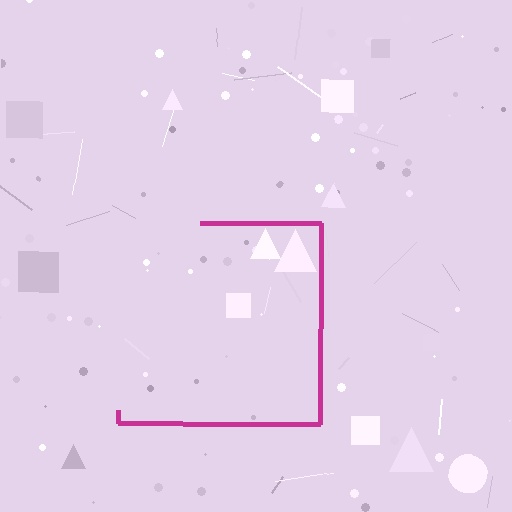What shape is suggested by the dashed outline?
The dashed outline suggests a square.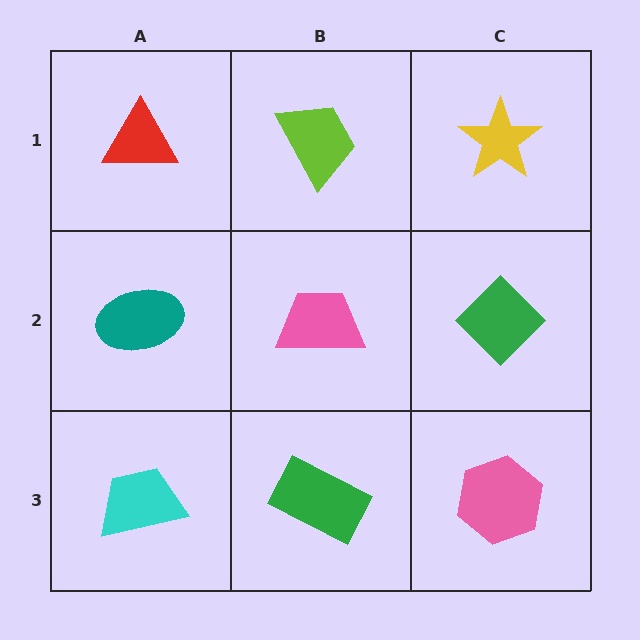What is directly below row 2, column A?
A cyan trapezoid.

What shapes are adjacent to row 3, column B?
A pink trapezoid (row 2, column B), a cyan trapezoid (row 3, column A), a pink hexagon (row 3, column C).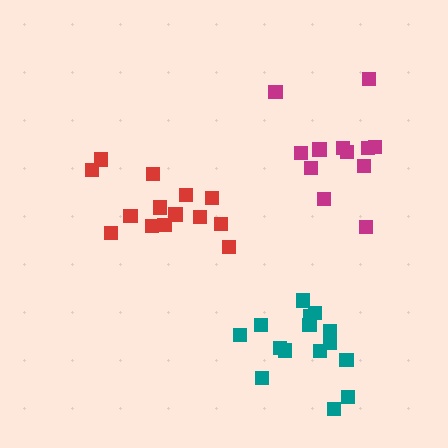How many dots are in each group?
Group 1: 15 dots, Group 2: 14 dots, Group 3: 12 dots (41 total).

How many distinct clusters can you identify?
There are 3 distinct clusters.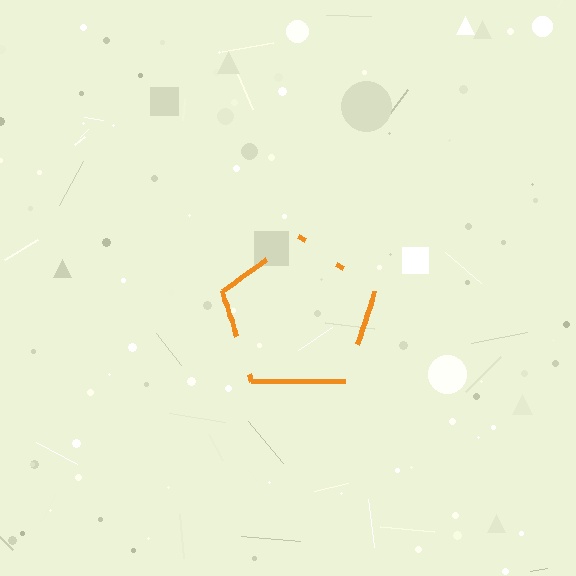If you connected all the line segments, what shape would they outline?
They would outline a pentagon.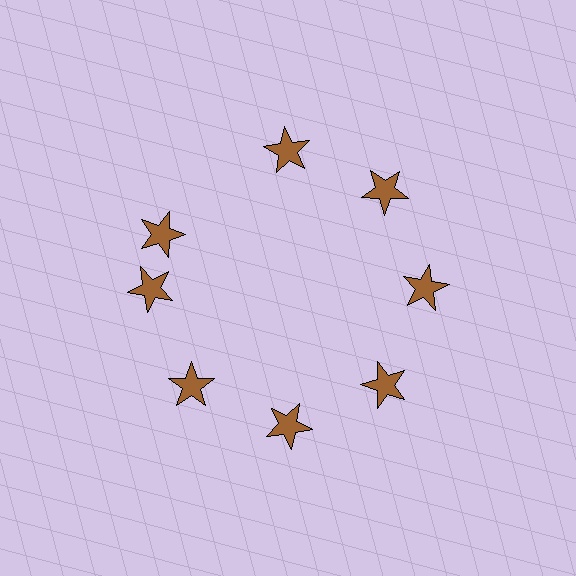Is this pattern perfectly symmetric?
No. The 8 brown stars are arranged in a ring, but one element near the 10 o'clock position is rotated out of alignment along the ring, breaking the 8-fold rotational symmetry.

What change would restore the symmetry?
The symmetry would be restored by rotating it back into even spacing with its neighbors so that all 8 stars sit at equal angles and equal distance from the center.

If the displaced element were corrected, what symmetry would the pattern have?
It would have 8-fold rotational symmetry — the pattern would map onto itself every 45 degrees.